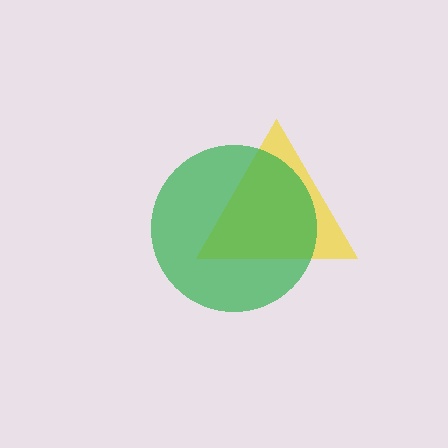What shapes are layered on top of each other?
The layered shapes are: a yellow triangle, a green circle.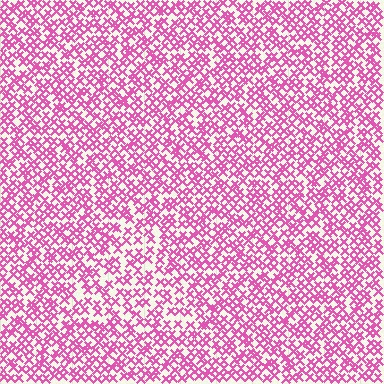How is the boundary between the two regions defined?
The boundary is defined by a change in element density (approximately 1.5x ratio). All elements are the same color, size, and shape.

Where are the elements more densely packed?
The elements are more densely packed outside the triangle boundary.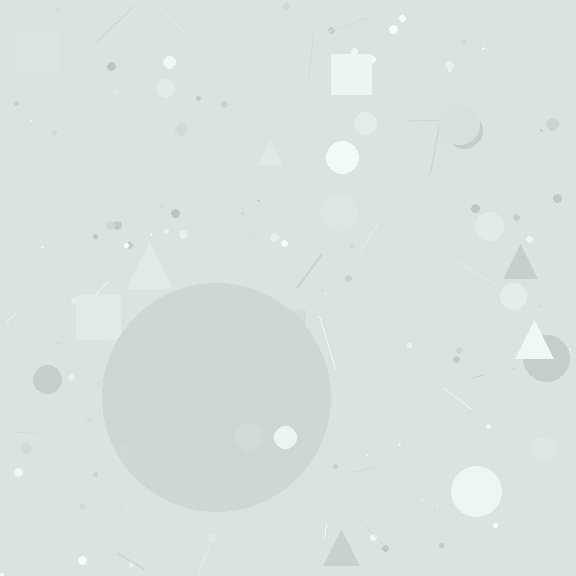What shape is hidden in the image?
A circle is hidden in the image.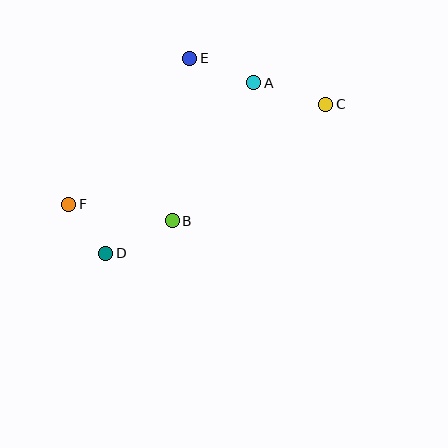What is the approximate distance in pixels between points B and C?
The distance between B and C is approximately 192 pixels.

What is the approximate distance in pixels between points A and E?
The distance between A and E is approximately 69 pixels.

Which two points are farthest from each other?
Points C and F are farthest from each other.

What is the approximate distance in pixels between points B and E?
The distance between B and E is approximately 163 pixels.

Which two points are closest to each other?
Points D and F are closest to each other.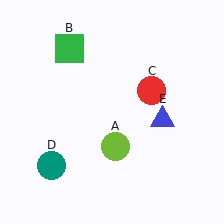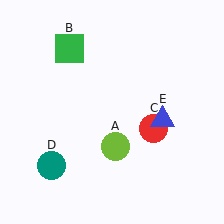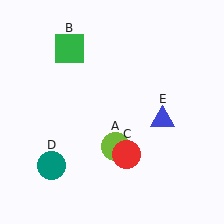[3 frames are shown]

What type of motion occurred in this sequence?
The red circle (object C) rotated clockwise around the center of the scene.